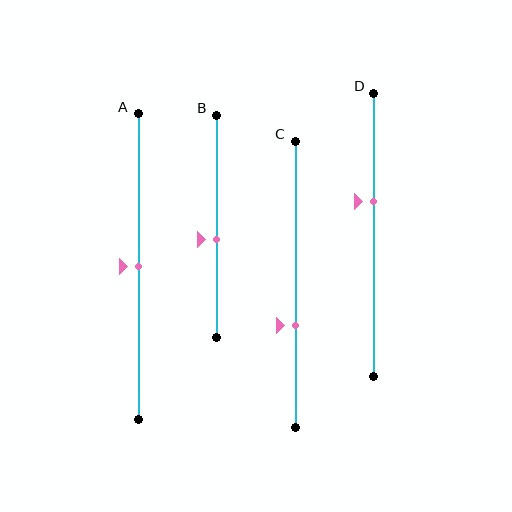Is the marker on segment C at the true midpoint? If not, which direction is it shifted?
No, the marker on segment C is shifted downward by about 14% of the segment length.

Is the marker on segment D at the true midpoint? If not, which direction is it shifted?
No, the marker on segment D is shifted upward by about 12% of the segment length.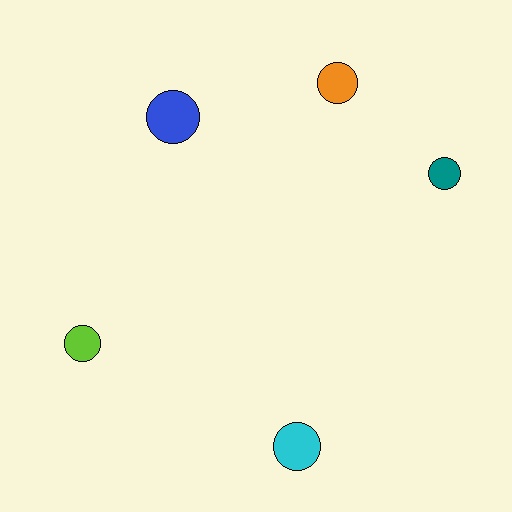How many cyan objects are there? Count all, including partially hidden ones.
There is 1 cyan object.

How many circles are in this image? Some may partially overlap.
There are 5 circles.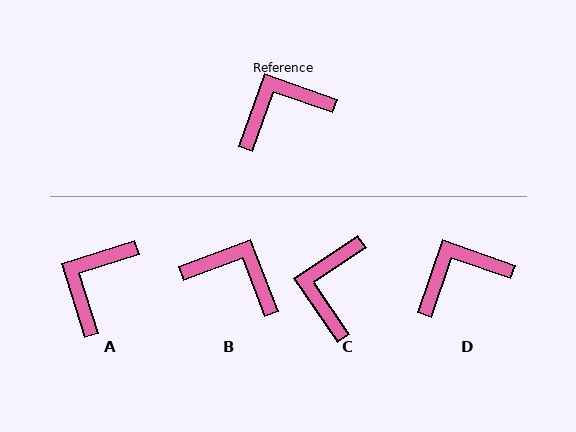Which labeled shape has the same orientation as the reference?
D.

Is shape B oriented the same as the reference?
No, it is off by about 50 degrees.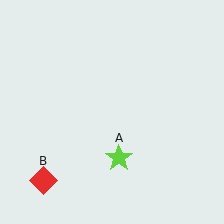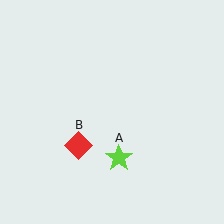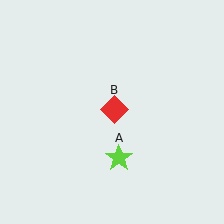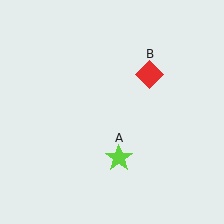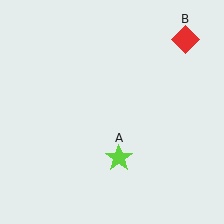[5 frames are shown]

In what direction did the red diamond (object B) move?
The red diamond (object B) moved up and to the right.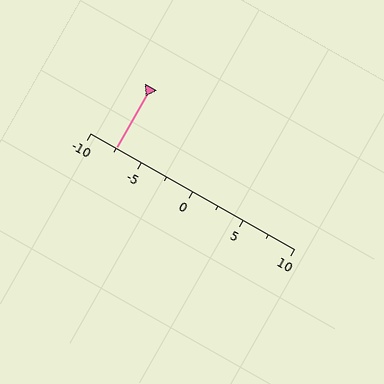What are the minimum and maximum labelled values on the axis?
The axis runs from -10 to 10.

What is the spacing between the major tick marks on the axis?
The major ticks are spaced 5 apart.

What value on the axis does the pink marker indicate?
The marker indicates approximately -7.5.